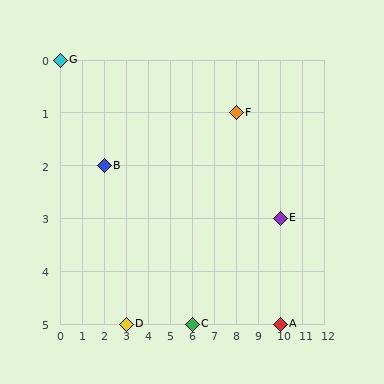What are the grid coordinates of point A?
Point A is at grid coordinates (10, 5).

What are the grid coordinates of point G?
Point G is at grid coordinates (0, 0).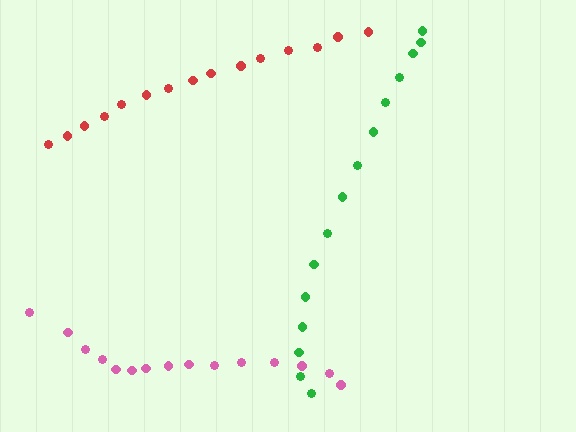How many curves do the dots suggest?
There are 3 distinct paths.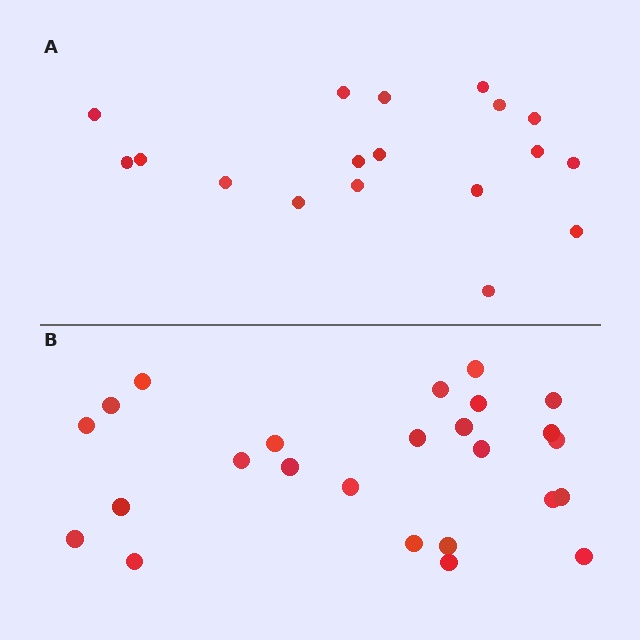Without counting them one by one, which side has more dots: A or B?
Region B (the bottom region) has more dots.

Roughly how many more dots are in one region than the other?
Region B has roughly 8 or so more dots than region A.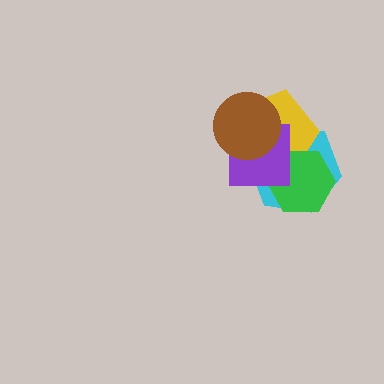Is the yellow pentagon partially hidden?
Yes, it is partially covered by another shape.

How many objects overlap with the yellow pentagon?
4 objects overlap with the yellow pentagon.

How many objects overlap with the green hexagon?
3 objects overlap with the green hexagon.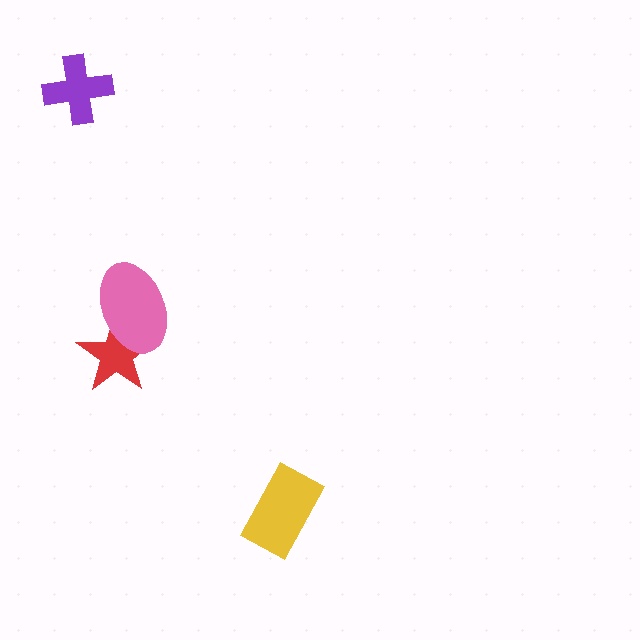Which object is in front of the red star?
The pink ellipse is in front of the red star.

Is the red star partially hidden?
Yes, it is partially covered by another shape.